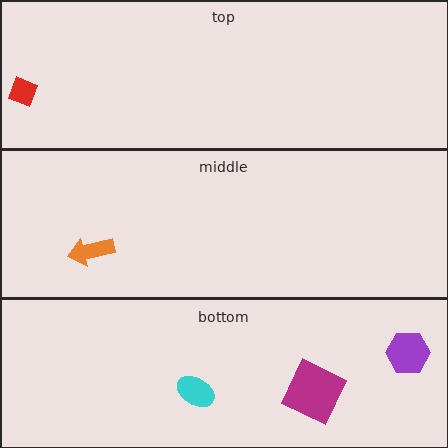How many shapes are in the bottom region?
3.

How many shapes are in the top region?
1.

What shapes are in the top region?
The red diamond.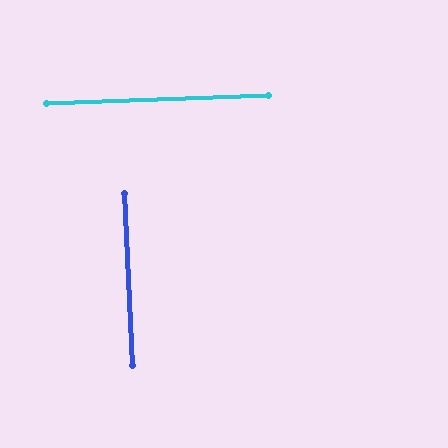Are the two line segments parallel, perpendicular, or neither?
Perpendicular — they meet at approximately 89°.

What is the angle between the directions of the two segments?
Approximately 89 degrees.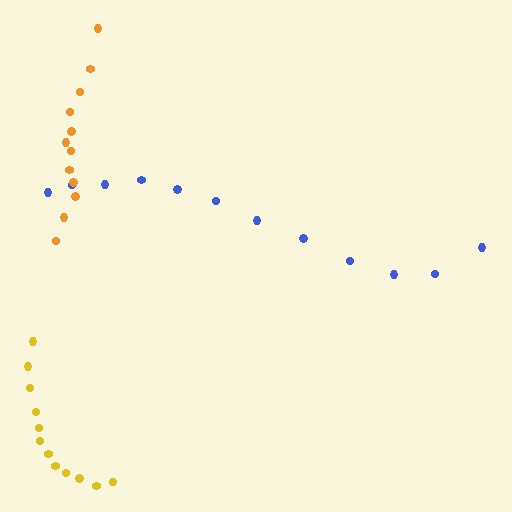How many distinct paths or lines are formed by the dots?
There are 3 distinct paths.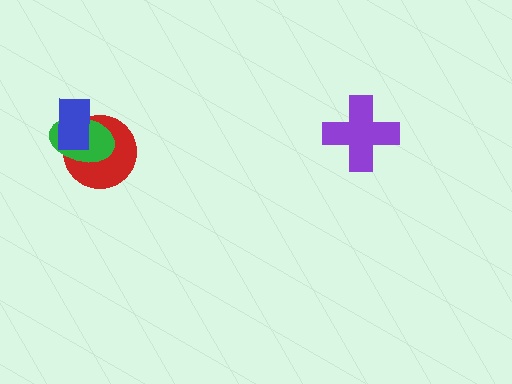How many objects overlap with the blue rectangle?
2 objects overlap with the blue rectangle.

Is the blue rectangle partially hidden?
No, no other shape covers it.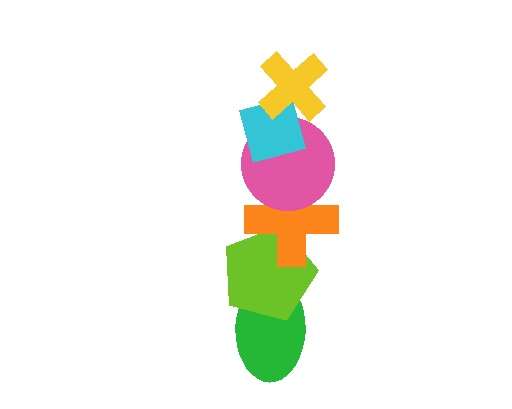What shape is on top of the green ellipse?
The lime pentagon is on top of the green ellipse.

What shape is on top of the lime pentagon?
The orange cross is on top of the lime pentagon.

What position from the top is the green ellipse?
The green ellipse is 6th from the top.